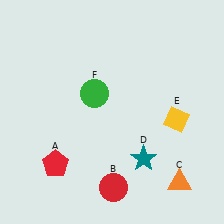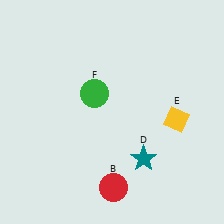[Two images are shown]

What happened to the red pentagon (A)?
The red pentagon (A) was removed in Image 2. It was in the bottom-left area of Image 1.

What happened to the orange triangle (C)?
The orange triangle (C) was removed in Image 2. It was in the bottom-right area of Image 1.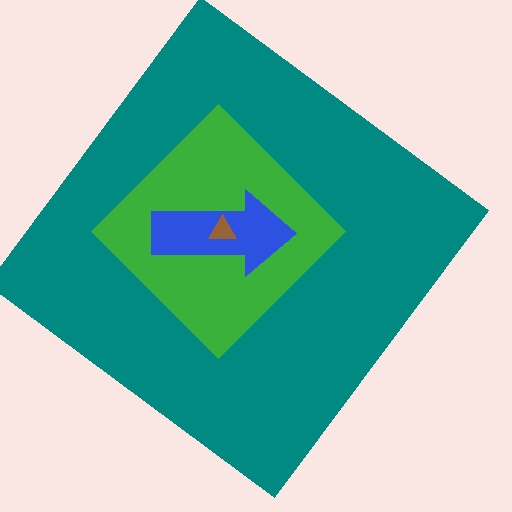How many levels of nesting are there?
4.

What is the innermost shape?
The brown triangle.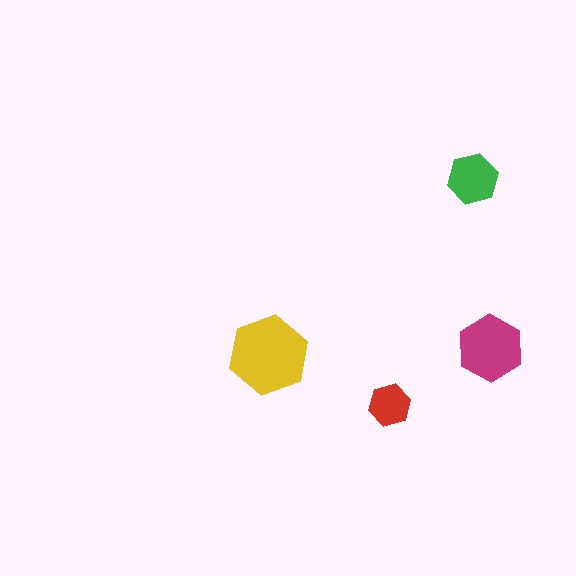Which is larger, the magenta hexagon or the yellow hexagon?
The yellow one.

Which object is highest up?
The green hexagon is topmost.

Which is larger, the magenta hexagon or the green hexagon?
The magenta one.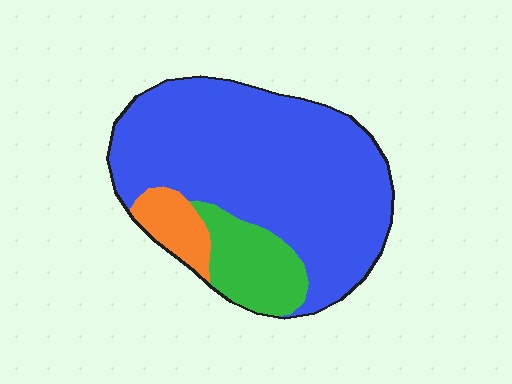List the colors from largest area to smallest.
From largest to smallest: blue, green, orange.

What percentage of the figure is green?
Green takes up less than a sixth of the figure.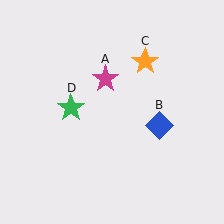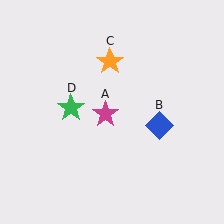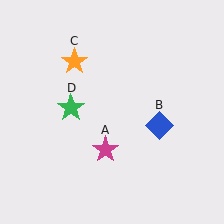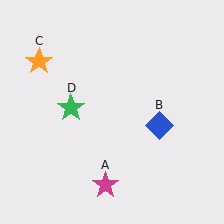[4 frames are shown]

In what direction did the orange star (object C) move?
The orange star (object C) moved left.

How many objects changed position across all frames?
2 objects changed position: magenta star (object A), orange star (object C).